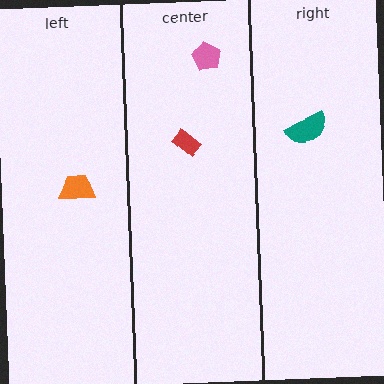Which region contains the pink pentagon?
The center region.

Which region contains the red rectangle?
The center region.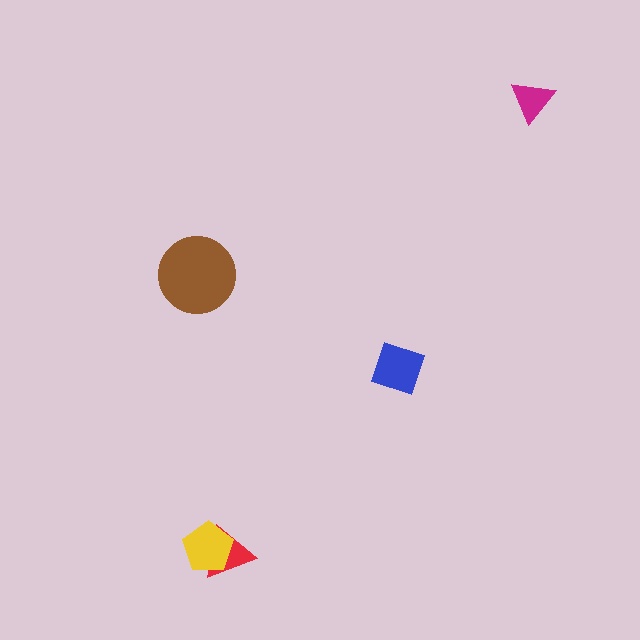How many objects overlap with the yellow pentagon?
1 object overlaps with the yellow pentagon.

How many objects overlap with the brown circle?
0 objects overlap with the brown circle.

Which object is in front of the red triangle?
The yellow pentagon is in front of the red triangle.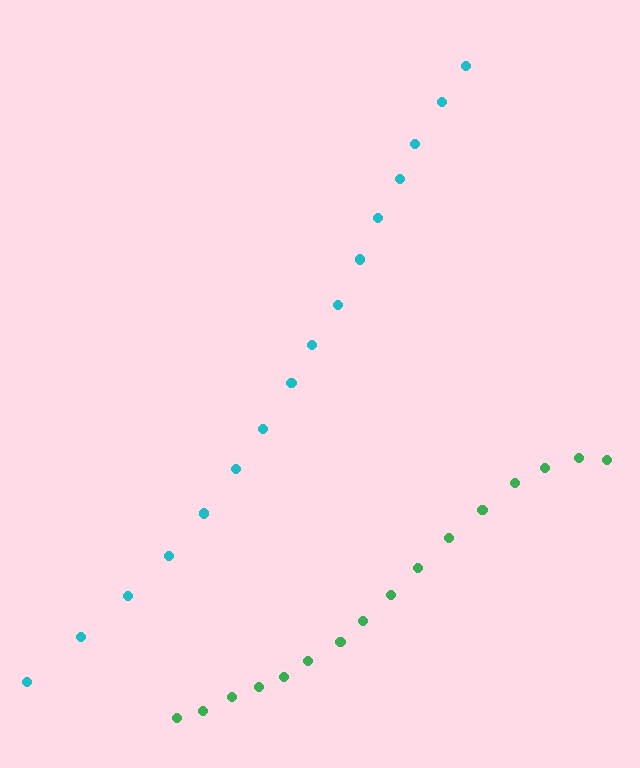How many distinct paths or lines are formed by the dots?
There are 2 distinct paths.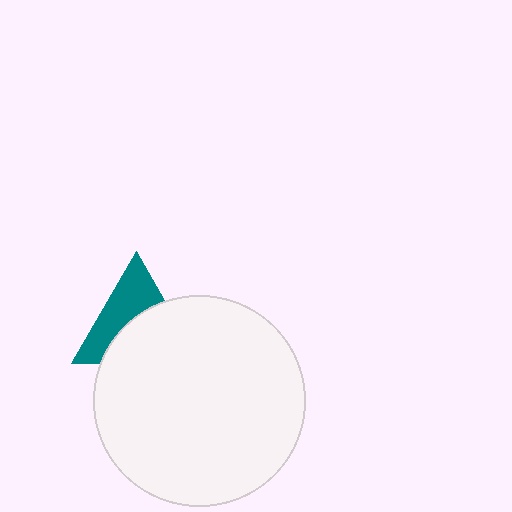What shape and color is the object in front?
The object in front is a white circle.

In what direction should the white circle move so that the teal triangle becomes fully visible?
The white circle should move down. That is the shortest direction to clear the overlap and leave the teal triangle fully visible.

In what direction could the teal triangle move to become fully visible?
The teal triangle could move up. That would shift it out from behind the white circle entirely.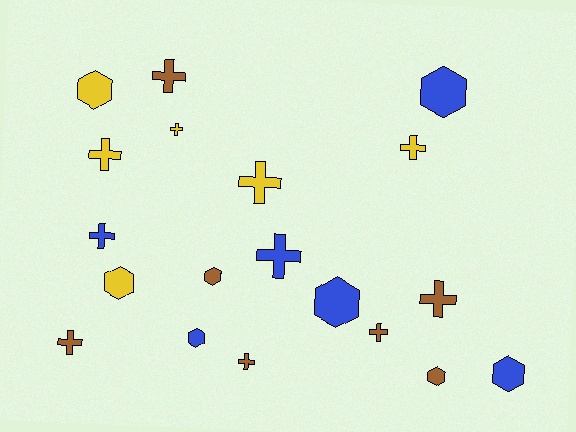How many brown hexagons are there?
There are 2 brown hexagons.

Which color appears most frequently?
Brown, with 7 objects.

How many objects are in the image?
There are 19 objects.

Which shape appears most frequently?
Cross, with 11 objects.